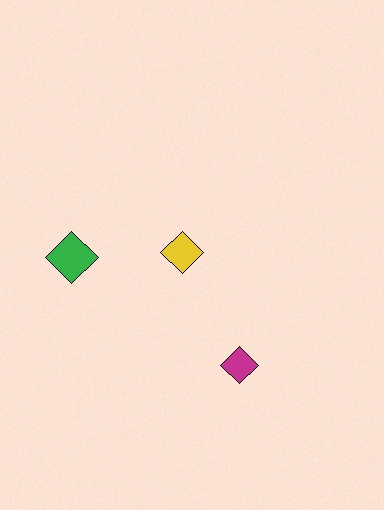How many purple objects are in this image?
There are no purple objects.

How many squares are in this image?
There are no squares.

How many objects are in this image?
There are 3 objects.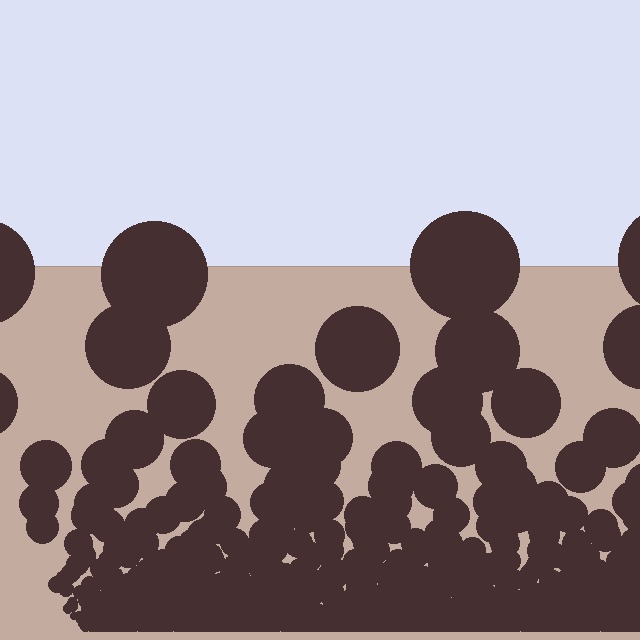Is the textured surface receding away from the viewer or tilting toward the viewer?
The surface appears to tilt toward the viewer. Texture elements get larger and sparser toward the top.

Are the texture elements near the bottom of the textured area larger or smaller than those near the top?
Smaller. The gradient is inverted — elements near the bottom are smaller and denser.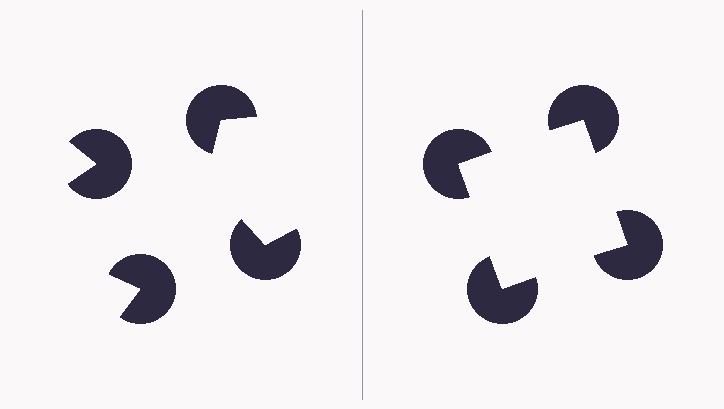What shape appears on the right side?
An illusory square.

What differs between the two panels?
The pac-man discs are positioned identically on both sides; only the wedge orientations differ. On the right they align to a square; on the left they are misaligned.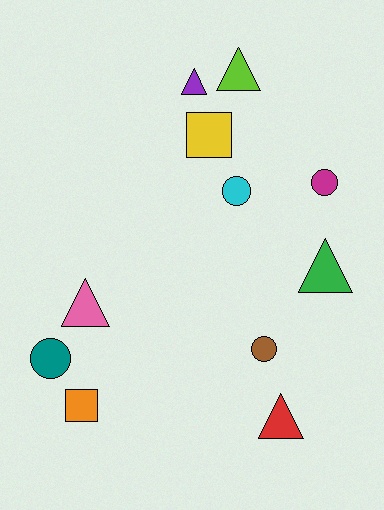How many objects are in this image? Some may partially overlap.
There are 11 objects.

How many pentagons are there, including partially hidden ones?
There are no pentagons.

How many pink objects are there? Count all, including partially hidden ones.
There is 1 pink object.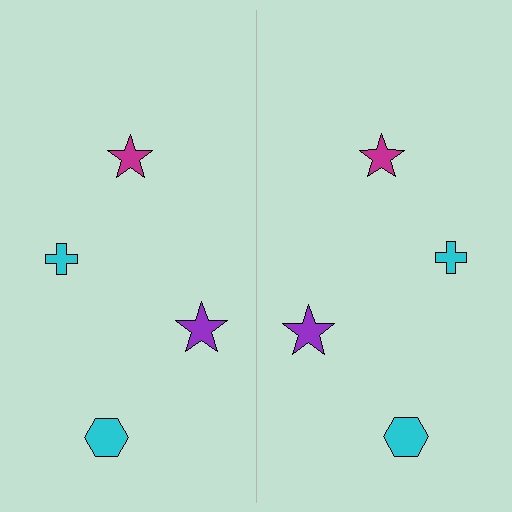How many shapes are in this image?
There are 8 shapes in this image.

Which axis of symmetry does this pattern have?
The pattern has a vertical axis of symmetry running through the center of the image.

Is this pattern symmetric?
Yes, this pattern has bilateral (reflection) symmetry.